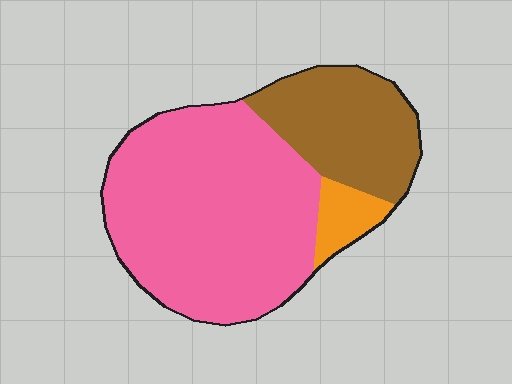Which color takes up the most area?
Pink, at roughly 65%.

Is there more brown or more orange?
Brown.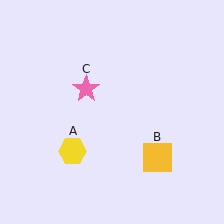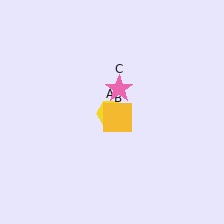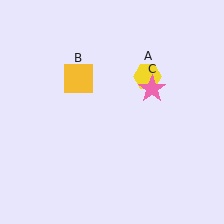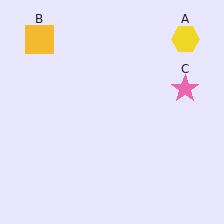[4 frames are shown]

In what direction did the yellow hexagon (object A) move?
The yellow hexagon (object A) moved up and to the right.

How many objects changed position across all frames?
3 objects changed position: yellow hexagon (object A), yellow square (object B), pink star (object C).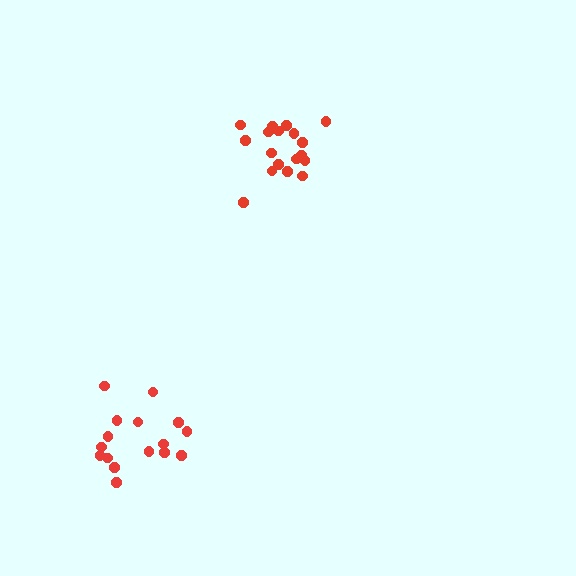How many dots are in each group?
Group 1: 18 dots, Group 2: 16 dots (34 total).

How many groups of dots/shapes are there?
There are 2 groups.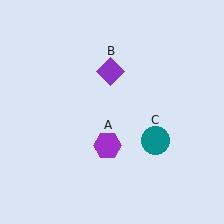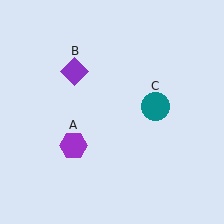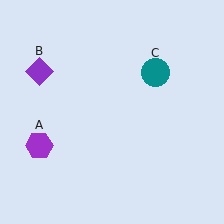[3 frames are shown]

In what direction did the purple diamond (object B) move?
The purple diamond (object B) moved left.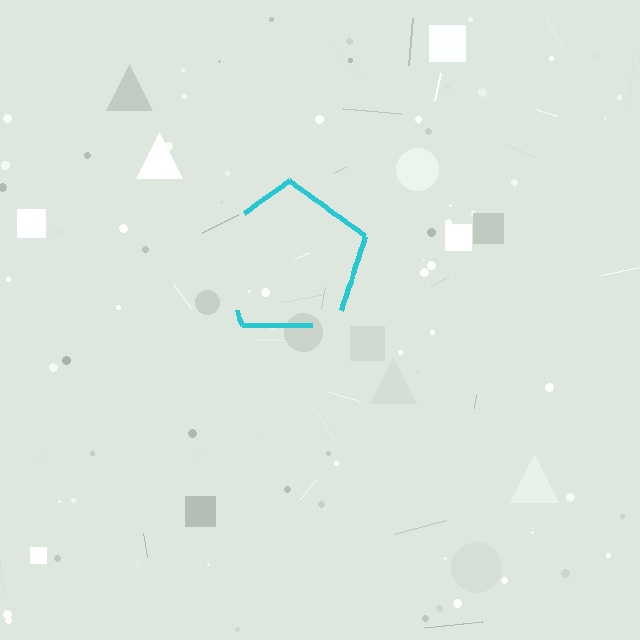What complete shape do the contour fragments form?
The contour fragments form a pentagon.